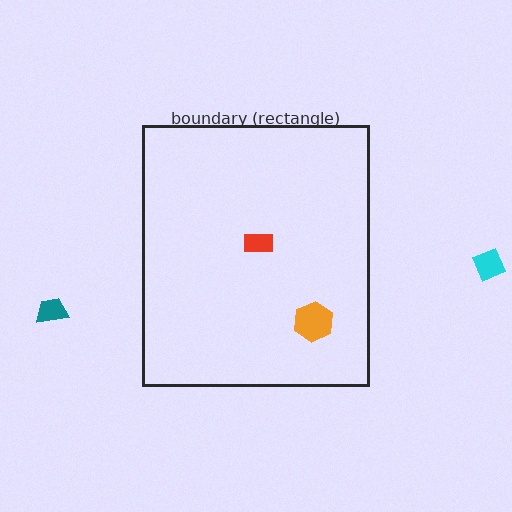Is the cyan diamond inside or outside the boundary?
Outside.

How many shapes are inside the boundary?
2 inside, 2 outside.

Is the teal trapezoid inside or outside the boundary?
Outside.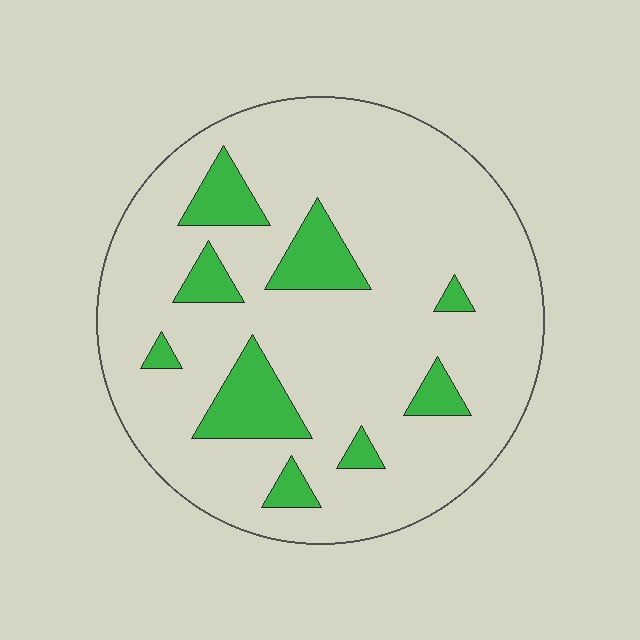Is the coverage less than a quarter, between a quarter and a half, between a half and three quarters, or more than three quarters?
Less than a quarter.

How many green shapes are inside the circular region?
9.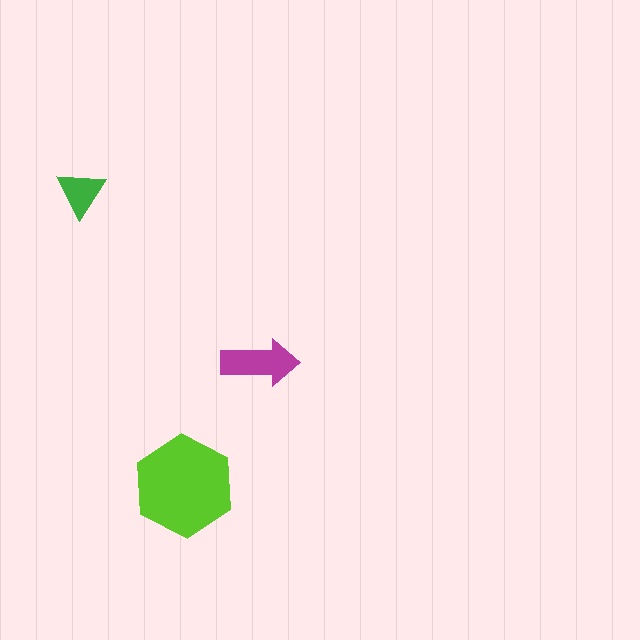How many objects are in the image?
There are 3 objects in the image.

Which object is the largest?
The lime hexagon.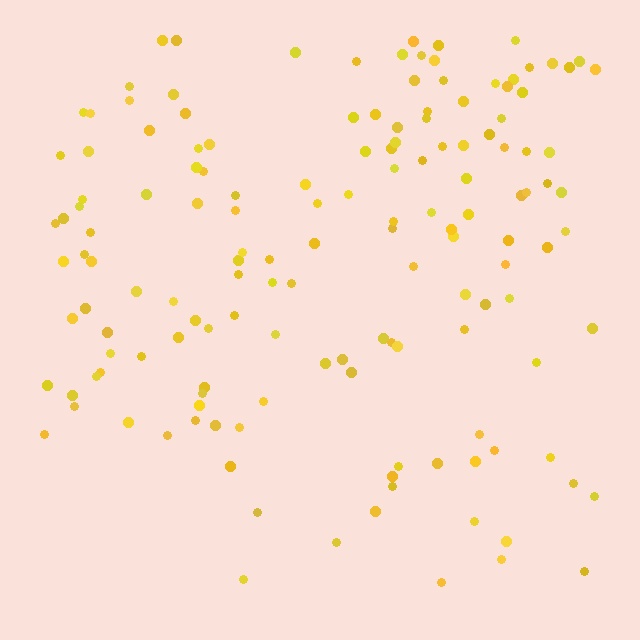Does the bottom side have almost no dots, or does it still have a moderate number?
Still a moderate number, just noticeably fewer than the top.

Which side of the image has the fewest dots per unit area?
The bottom.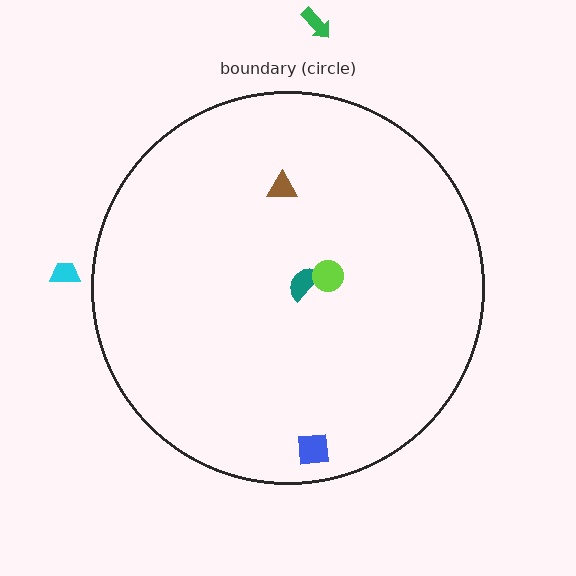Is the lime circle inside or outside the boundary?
Inside.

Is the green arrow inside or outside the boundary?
Outside.